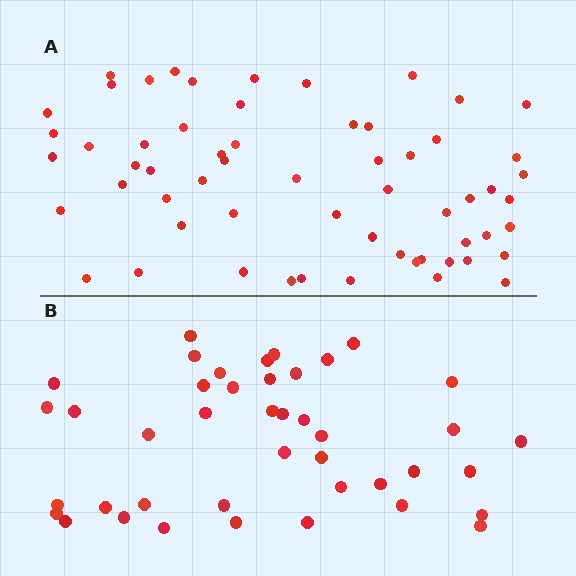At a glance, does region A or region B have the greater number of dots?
Region A (the top region) has more dots.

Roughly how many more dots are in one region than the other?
Region A has approximately 20 more dots than region B.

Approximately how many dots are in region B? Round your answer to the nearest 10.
About 40 dots. (The exact count is 42, which rounds to 40.)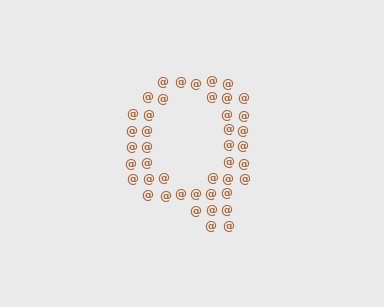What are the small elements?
The small elements are at signs.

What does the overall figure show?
The overall figure shows the letter Q.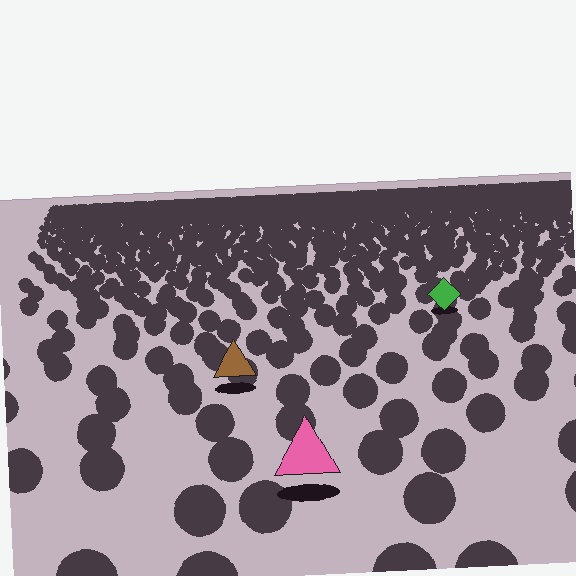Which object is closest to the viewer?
The pink triangle is closest. The texture marks near it are larger and more spread out.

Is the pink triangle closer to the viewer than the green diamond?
Yes. The pink triangle is closer — you can tell from the texture gradient: the ground texture is coarser near it.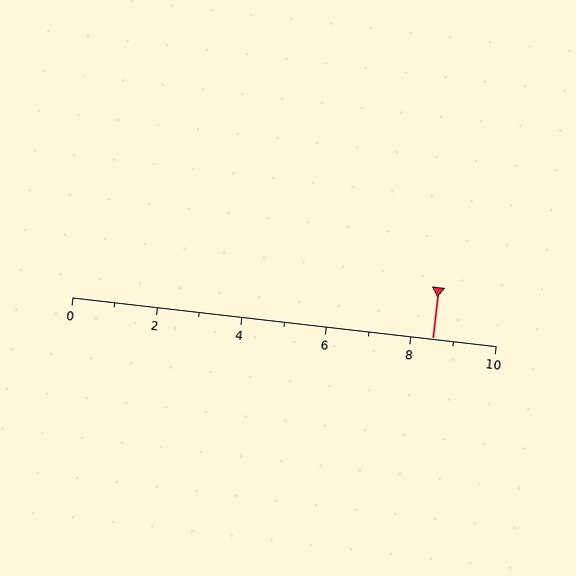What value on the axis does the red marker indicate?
The marker indicates approximately 8.5.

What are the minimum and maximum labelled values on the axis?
The axis runs from 0 to 10.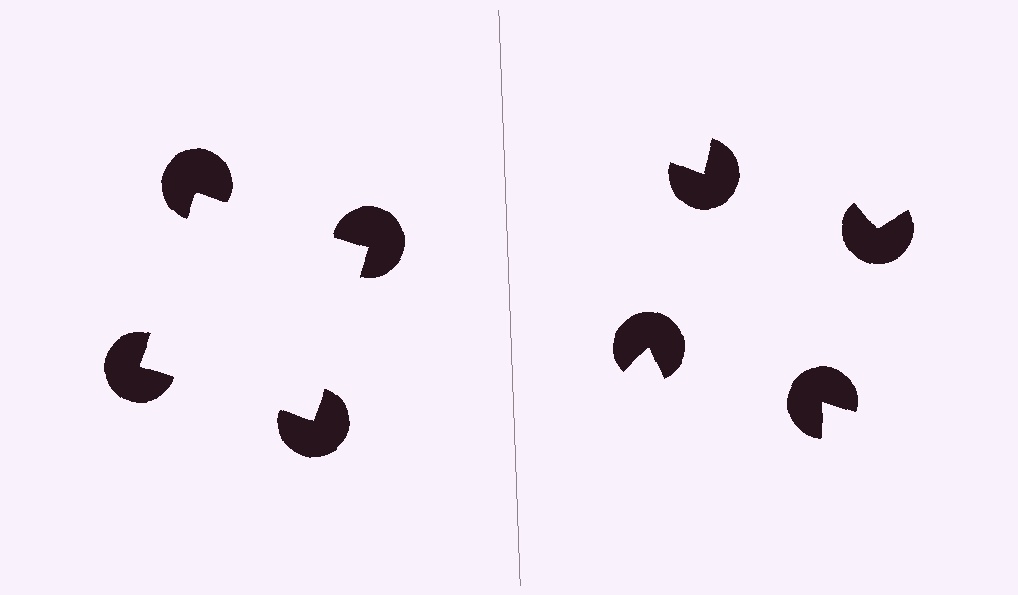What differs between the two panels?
The pac-man discs are positioned identically on both sides; only the wedge orientations differ. On the left they align to a square; on the right they are misaligned.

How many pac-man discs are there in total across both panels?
8 — 4 on each side.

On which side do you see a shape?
An illusory square appears on the left side. On the right side the wedge cuts are rotated, so no coherent shape forms.